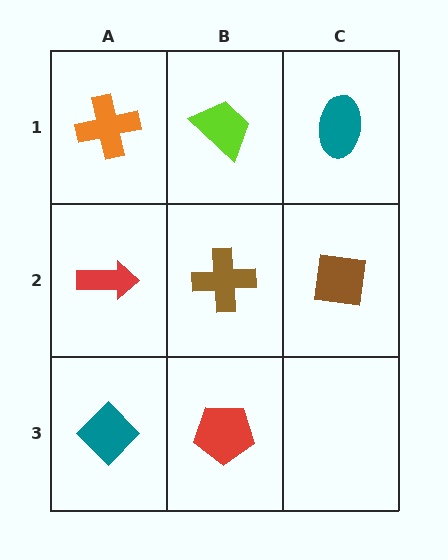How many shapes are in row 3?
2 shapes.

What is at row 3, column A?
A teal diamond.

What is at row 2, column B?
A brown cross.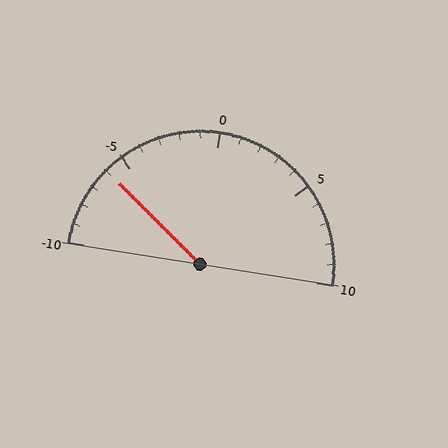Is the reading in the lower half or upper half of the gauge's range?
The reading is in the lower half of the range (-10 to 10).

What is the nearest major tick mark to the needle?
The nearest major tick mark is -5.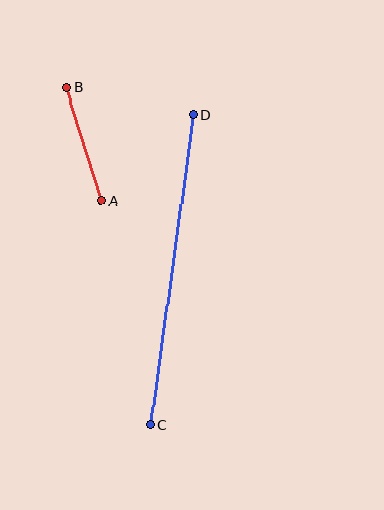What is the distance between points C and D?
The distance is approximately 312 pixels.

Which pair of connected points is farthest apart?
Points C and D are farthest apart.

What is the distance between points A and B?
The distance is approximately 119 pixels.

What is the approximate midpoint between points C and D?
The midpoint is at approximately (172, 269) pixels.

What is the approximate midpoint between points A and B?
The midpoint is at approximately (84, 144) pixels.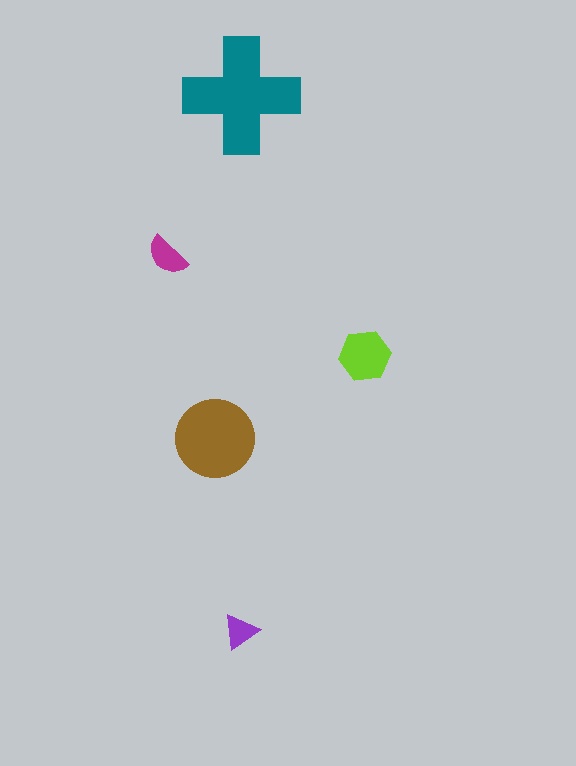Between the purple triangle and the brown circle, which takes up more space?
The brown circle.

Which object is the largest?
The teal cross.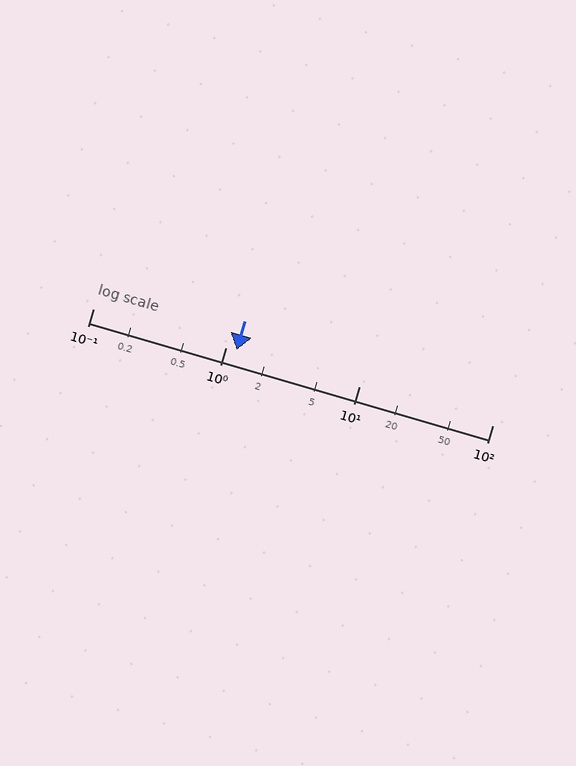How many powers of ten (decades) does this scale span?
The scale spans 3 decades, from 0.1 to 100.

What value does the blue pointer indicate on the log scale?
The pointer indicates approximately 1.2.